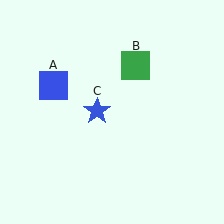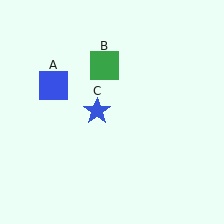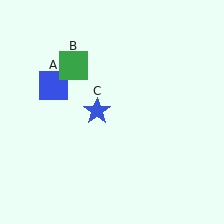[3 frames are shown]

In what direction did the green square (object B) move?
The green square (object B) moved left.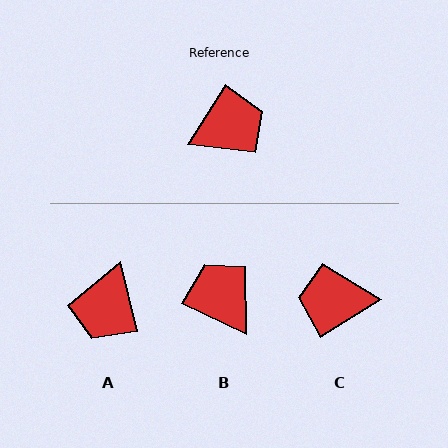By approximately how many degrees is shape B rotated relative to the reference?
Approximately 97 degrees counter-clockwise.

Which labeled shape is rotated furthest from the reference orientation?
C, about 155 degrees away.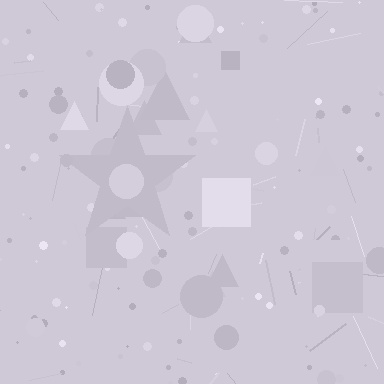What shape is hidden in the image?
A star is hidden in the image.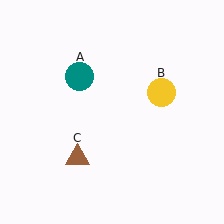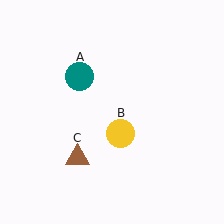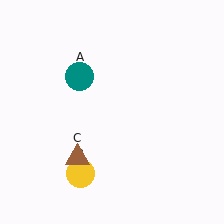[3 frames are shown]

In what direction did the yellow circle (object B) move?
The yellow circle (object B) moved down and to the left.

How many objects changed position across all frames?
1 object changed position: yellow circle (object B).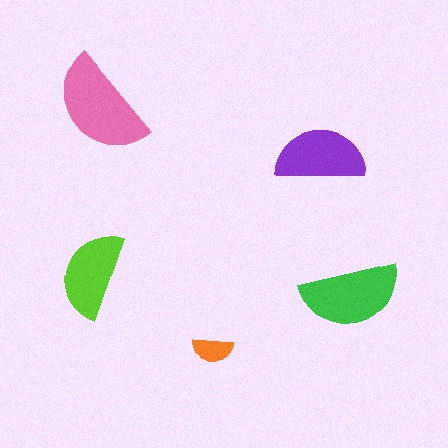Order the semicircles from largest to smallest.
the pink one, the green one, the purple one, the lime one, the orange one.